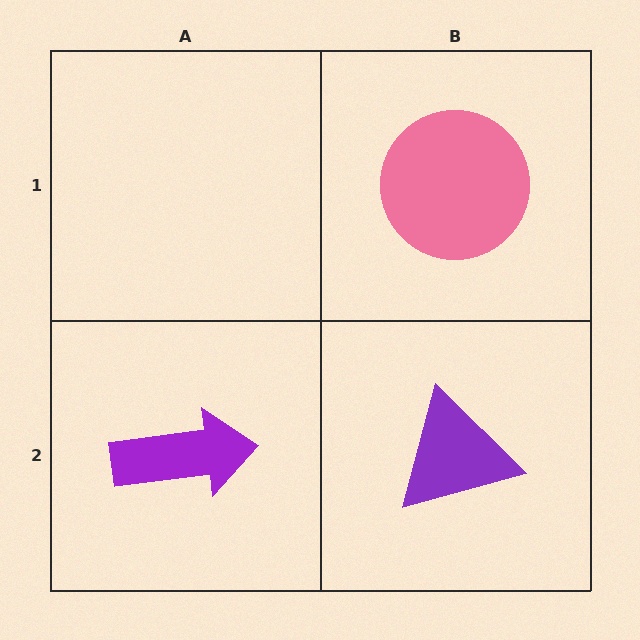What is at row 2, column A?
A purple arrow.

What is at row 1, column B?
A pink circle.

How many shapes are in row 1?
1 shape.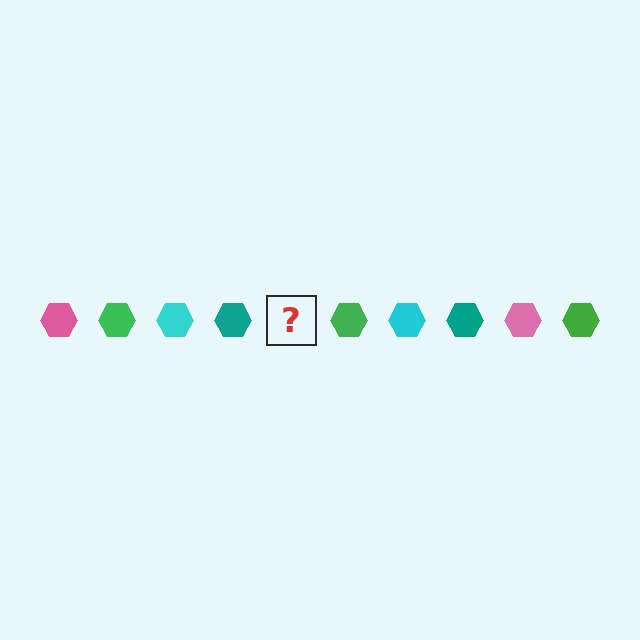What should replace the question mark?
The question mark should be replaced with a pink hexagon.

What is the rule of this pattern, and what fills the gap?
The rule is that the pattern cycles through pink, green, cyan, teal hexagons. The gap should be filled with a pink hexagon.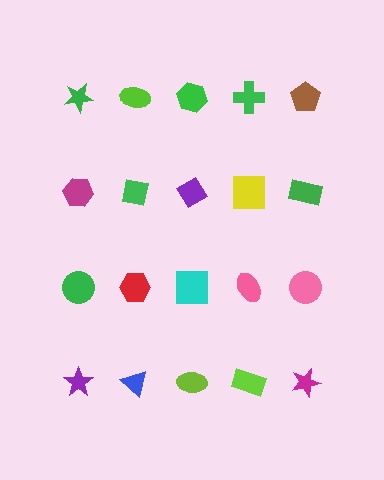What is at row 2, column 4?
A yellow square.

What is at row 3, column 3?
A cyan square.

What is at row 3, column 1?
A green circle.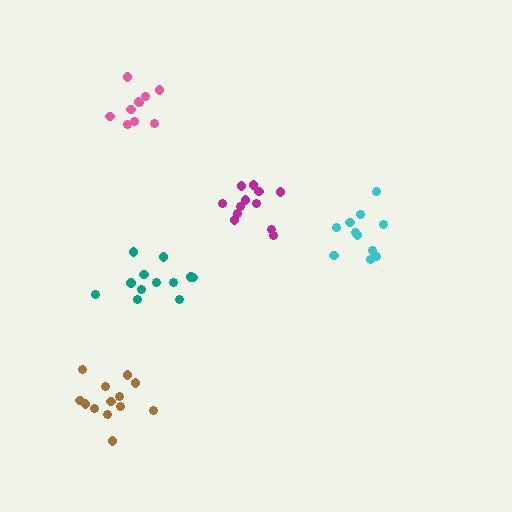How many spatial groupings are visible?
There are 5 spatial groupings.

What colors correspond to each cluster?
The clusters are colored: brown, magenta, teal, pink, cyan.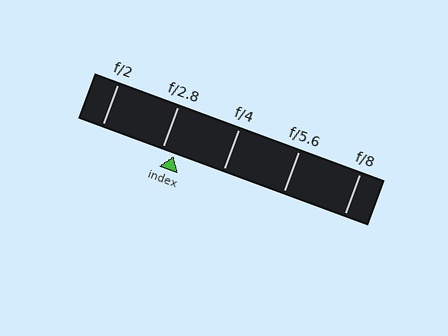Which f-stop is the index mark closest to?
The index mark is closest to f/2.8.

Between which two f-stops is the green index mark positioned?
The index mark is between f/2.8 and f/4.